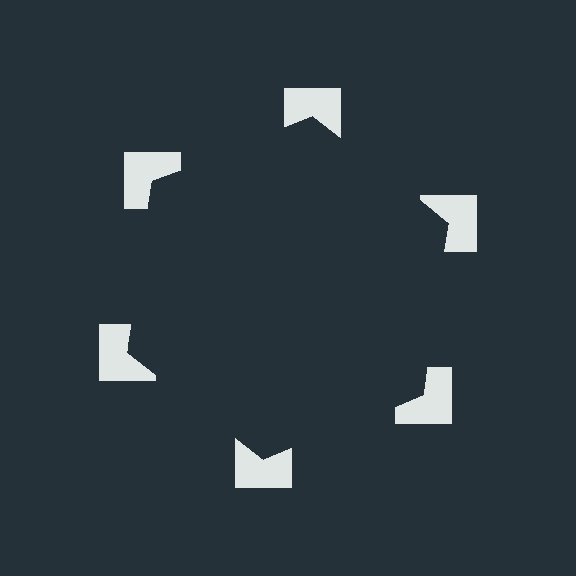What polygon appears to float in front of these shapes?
An illusory hexagon — its edges are inferred from the aligned wedge cuts in the notched squares, not physically drawn.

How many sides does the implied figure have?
6 sides.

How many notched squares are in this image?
There are 6 — one at each vertex of the illusory hexagon.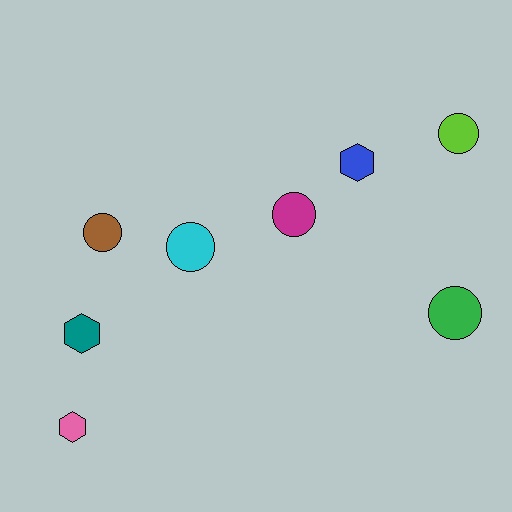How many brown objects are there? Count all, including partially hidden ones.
There is 1 brown object.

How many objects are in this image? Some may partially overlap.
There are 8 objects.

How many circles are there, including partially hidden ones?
There are 5 circles.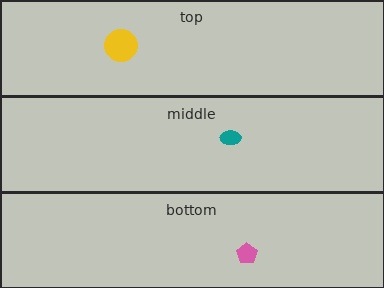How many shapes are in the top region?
1.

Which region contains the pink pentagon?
The bottom region.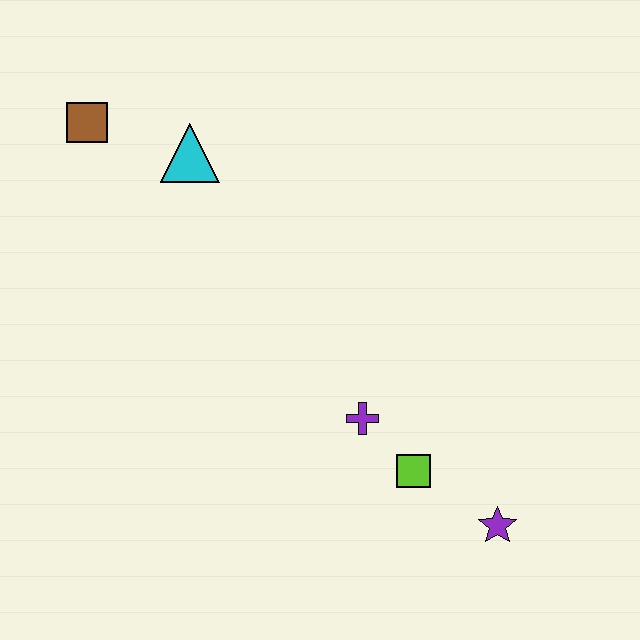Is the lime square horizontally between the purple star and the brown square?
Yes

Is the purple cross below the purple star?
No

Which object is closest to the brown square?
The cyan triangle is closest to the brown square.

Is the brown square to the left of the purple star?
Yes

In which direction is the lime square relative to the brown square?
The lime square is below the brown square.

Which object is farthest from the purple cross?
The brown square is farthest from the purple cross.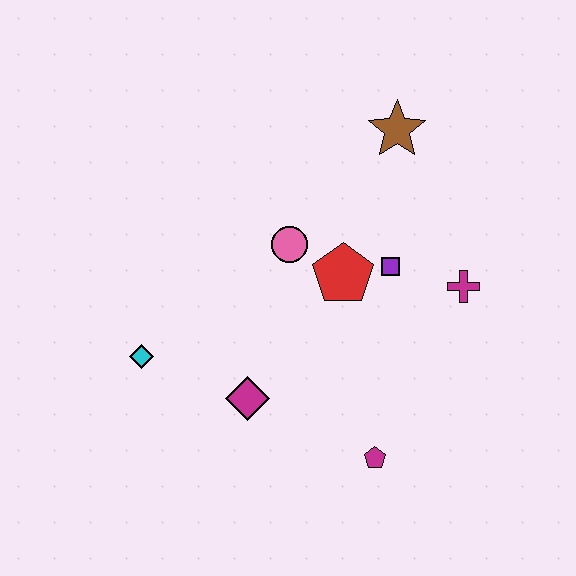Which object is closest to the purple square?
The red pentagon is closest to the purple square.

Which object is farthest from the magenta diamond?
The brown star is farthest from the magenta diamond.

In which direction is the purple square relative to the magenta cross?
The purple square is to the left of the magenta cross.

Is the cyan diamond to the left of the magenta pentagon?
Yes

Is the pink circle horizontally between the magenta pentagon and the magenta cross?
No